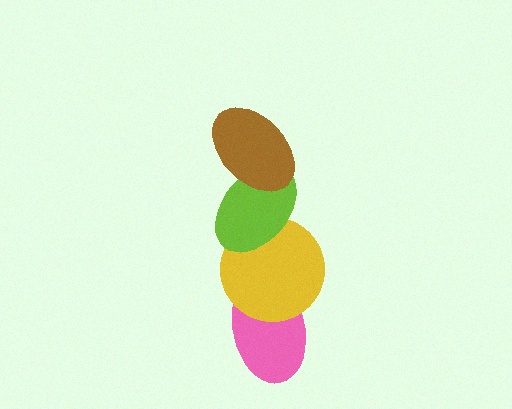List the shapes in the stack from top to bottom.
From top to bottom: the brown ellipse, the lime ellipse, the yellow circle, the pink ellipse.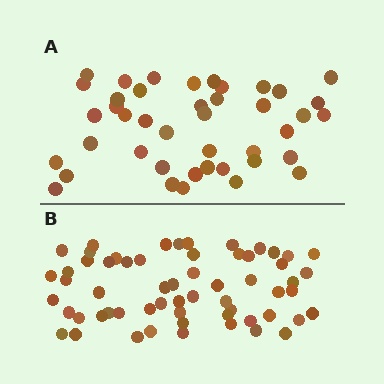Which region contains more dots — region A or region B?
Region B (the bottom region) has more dots.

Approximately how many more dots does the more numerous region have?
Region B has approximately 20 more dots than region A.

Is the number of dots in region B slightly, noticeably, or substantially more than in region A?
Region B has noticeably more, but not dramatically so. The ratio is roughly 1.4 to 1.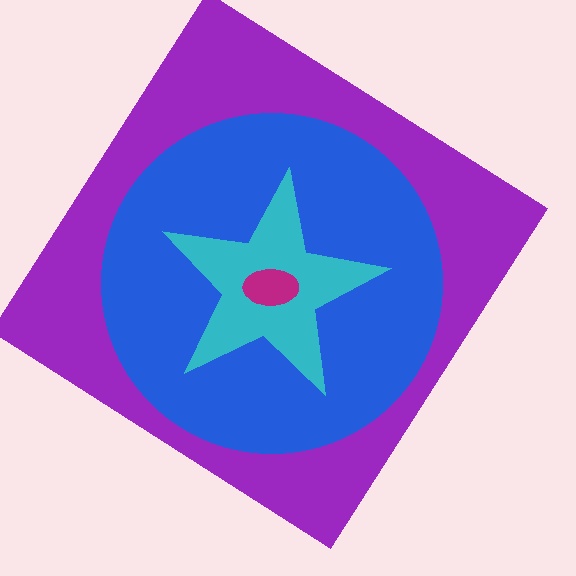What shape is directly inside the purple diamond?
The blue circle.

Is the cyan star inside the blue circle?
Yes.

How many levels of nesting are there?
4.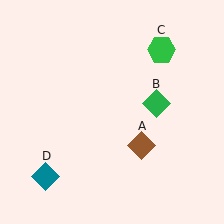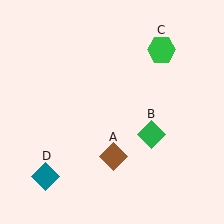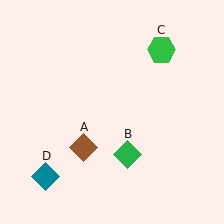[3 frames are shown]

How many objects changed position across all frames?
2 objects changed position: brown diamond (object A), green diamond (object B).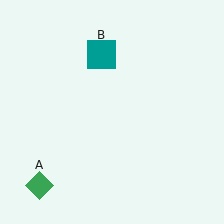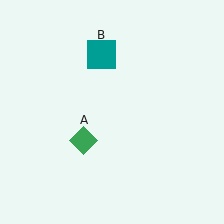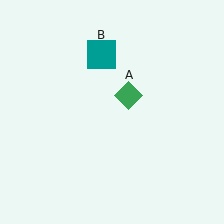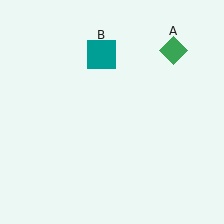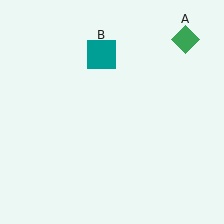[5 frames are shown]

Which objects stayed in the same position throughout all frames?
Teal square (object B) remained stationary.